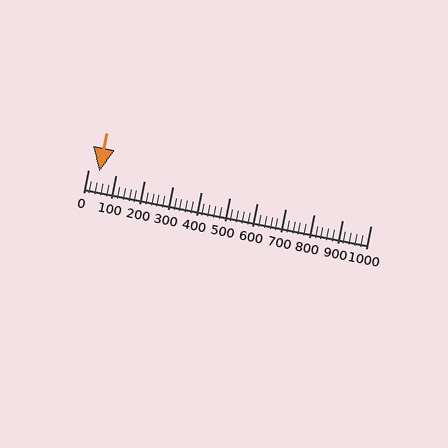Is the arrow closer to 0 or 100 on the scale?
The arrow is closer to 0.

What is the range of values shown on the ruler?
The ruler shows values from 0 to 1000.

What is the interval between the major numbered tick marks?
The major tick marks are spaced 100 units apart.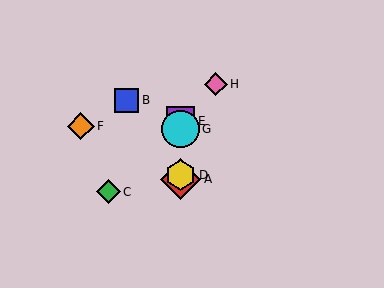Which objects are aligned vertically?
Objects A, D, E, G are aligned vertically.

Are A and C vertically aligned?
No, A is at x≈181 and C is at x≈108.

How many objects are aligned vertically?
4 objects (A, D, E, G) are aligned vertically.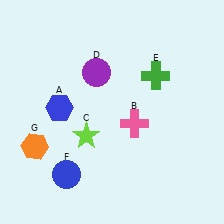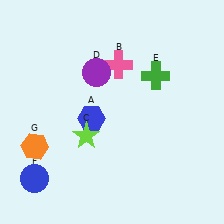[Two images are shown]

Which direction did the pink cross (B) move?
The pink cross (B) moved up.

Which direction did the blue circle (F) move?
The blue circle (F) moved left.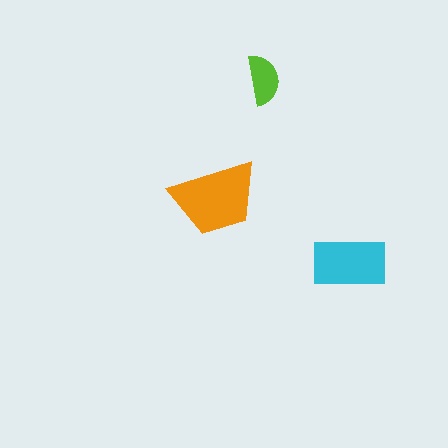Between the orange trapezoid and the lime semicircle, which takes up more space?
The orange trapezoid.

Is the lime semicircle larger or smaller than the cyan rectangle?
Smaller.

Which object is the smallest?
The lime semicircle.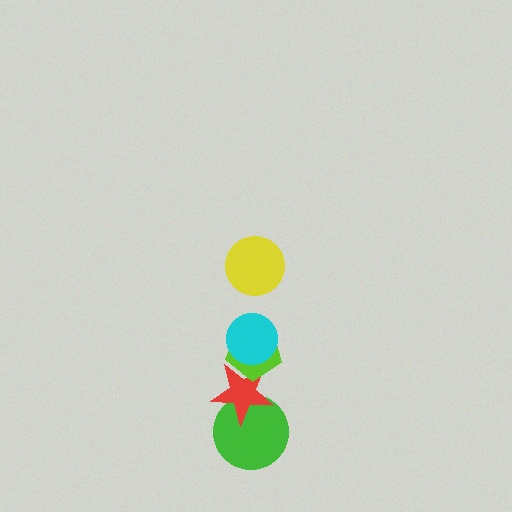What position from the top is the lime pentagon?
The lime pentagon is 3rd from the top.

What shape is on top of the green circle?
The red star is on top of the green circle.